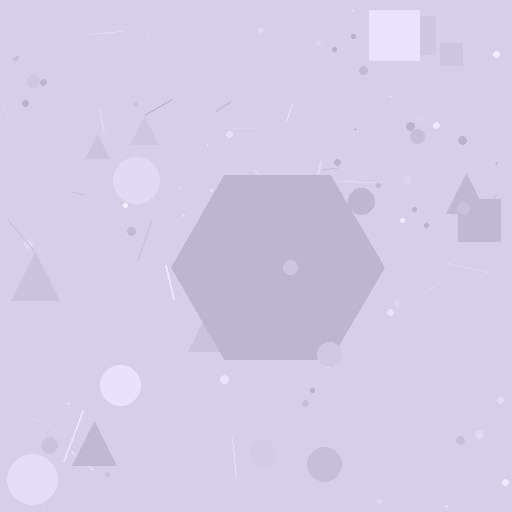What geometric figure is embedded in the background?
A hexagon is embedded in the background.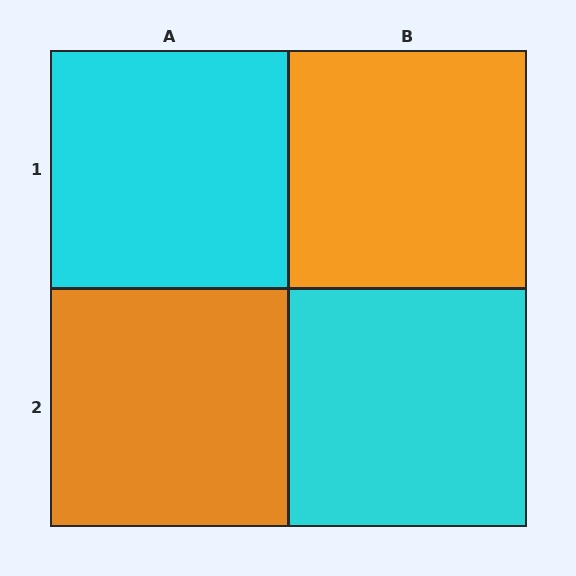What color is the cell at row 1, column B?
Orange.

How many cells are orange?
2 cells are orange.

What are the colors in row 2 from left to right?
Orange, cyan.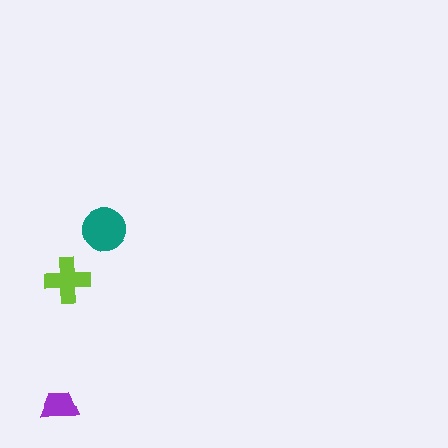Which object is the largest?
The teal circle.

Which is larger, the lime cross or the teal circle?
The teal circle.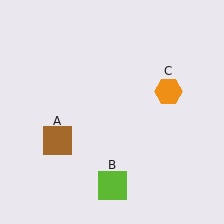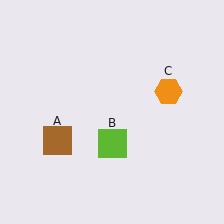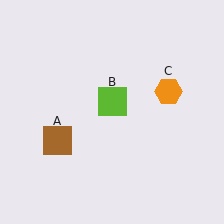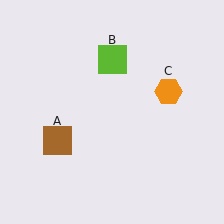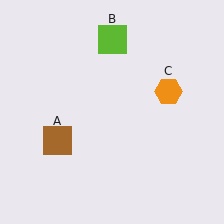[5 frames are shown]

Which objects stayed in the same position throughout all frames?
Brown square (object A) and orange hexagon (object C) remained stationary.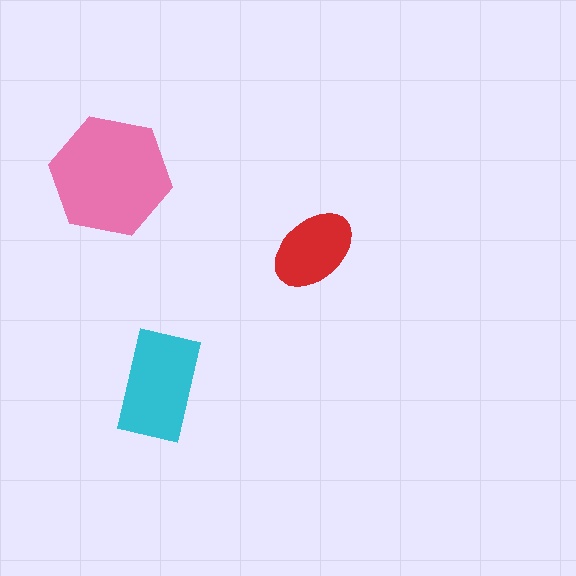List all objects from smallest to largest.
The red ellipse, the cyan rectangle, the pink hexagon.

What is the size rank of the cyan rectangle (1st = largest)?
2nd.